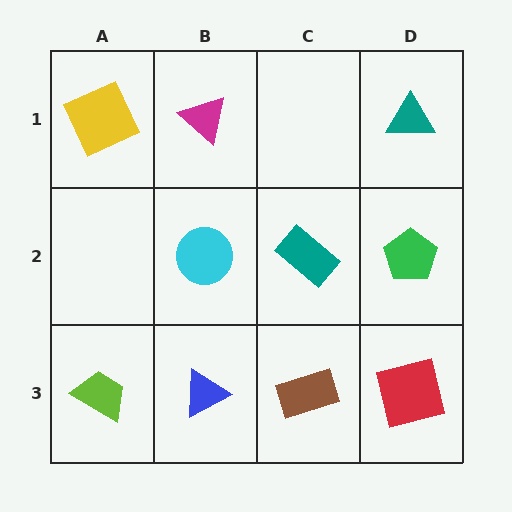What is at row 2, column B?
A cyan circle.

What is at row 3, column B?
A blue triangle.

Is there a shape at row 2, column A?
No, that cell is empty.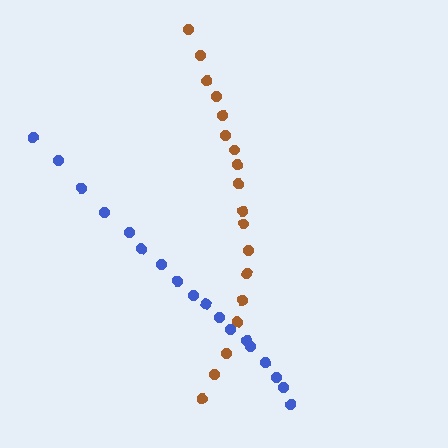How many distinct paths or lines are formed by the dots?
There are 2 distinct paths.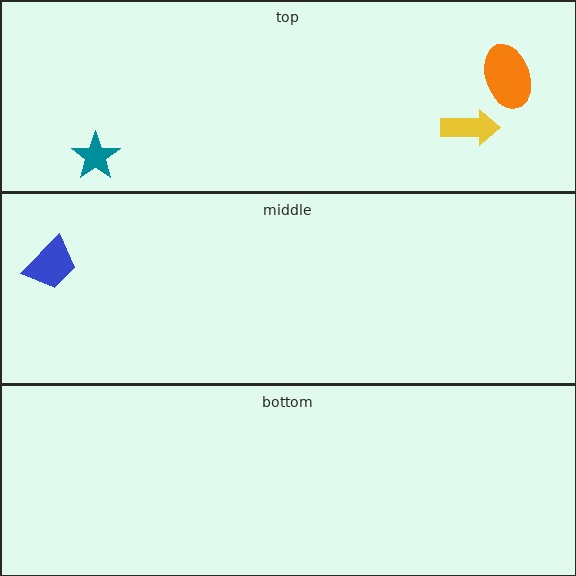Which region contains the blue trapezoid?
The middle region.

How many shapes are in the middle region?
1.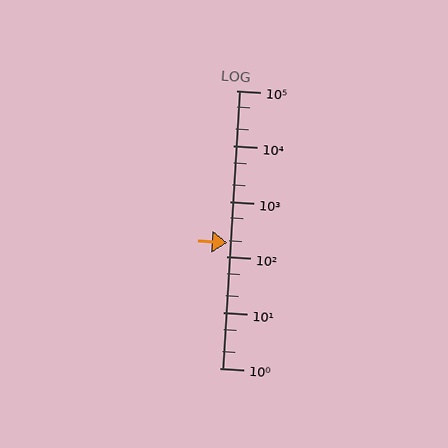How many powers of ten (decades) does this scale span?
The scale spans 5 decades, from 1 to 100000.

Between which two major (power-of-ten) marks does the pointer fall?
The pointer is between 100 and 1000.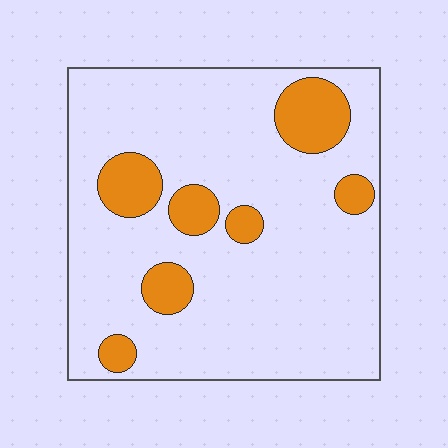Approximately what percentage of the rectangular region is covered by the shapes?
Approximately 15%.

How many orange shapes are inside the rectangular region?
7.